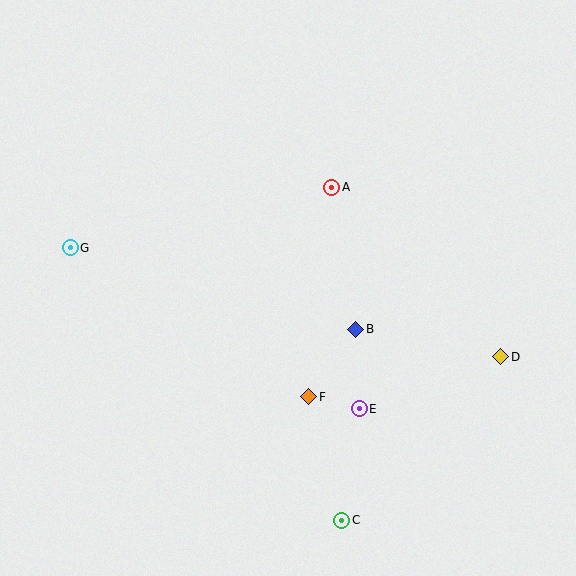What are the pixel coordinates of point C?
Point C is at (342, 520).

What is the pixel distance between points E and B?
The distance between E and B is 79 pixels.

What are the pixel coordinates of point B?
Point B is at (356, 329).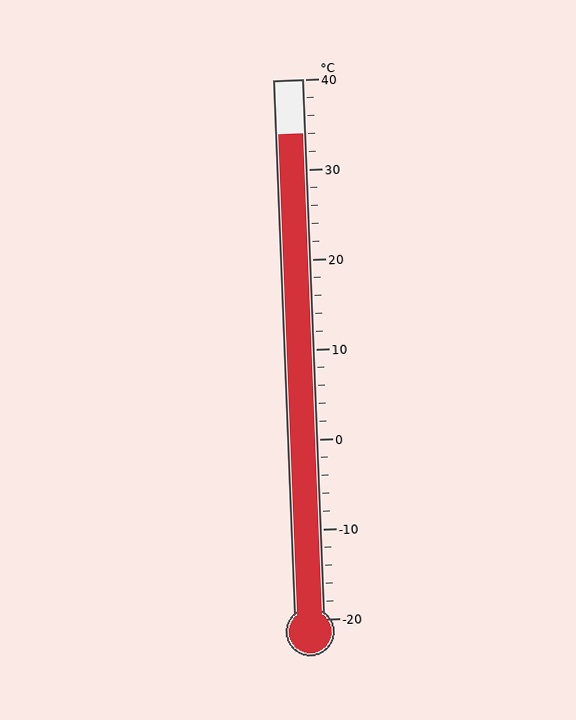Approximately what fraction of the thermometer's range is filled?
The thermometer is filled to approximately 90% of its range.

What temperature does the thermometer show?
The thermometer shows approximately 34°C.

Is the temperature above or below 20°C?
The temperature is above 20°C.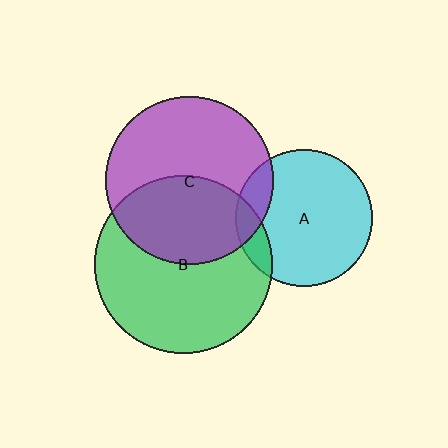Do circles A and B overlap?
Yes.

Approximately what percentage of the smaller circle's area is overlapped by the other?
Approximately 10%.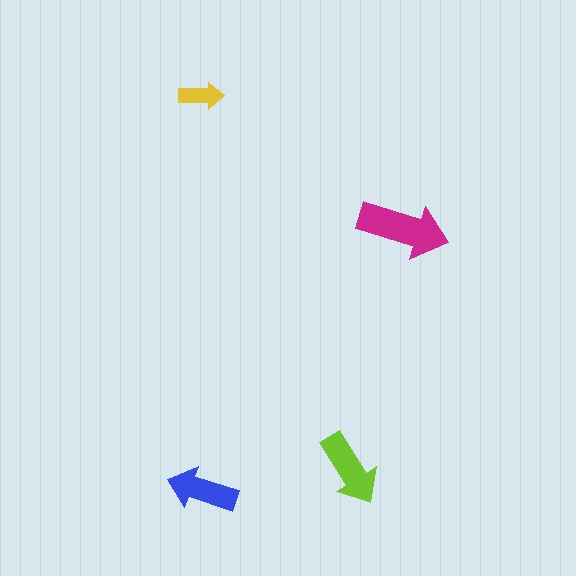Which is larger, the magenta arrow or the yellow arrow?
The magenta one.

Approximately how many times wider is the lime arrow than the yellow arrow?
About 1.5 times wider.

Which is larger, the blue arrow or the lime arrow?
The lime one.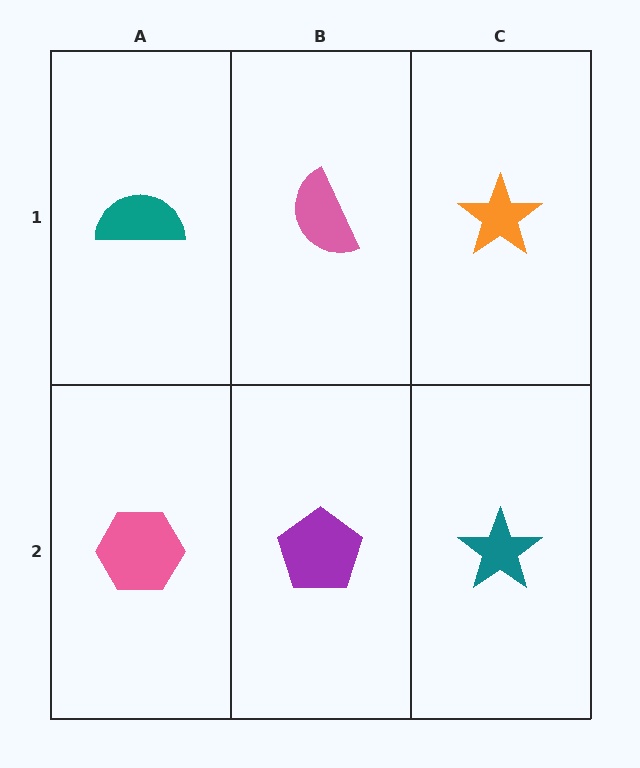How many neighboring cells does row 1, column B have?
3.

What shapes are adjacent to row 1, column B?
A purple pentagon (row 2, column B), a teal semicircle (row 1, column A), an orange star (row 1, column C).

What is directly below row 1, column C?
A teal star.